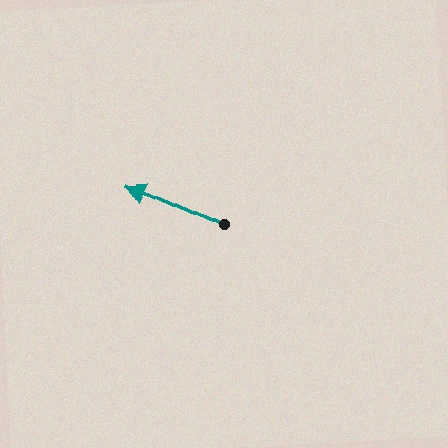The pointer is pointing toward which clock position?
Roughly 10 o'clock.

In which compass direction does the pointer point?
Northwest.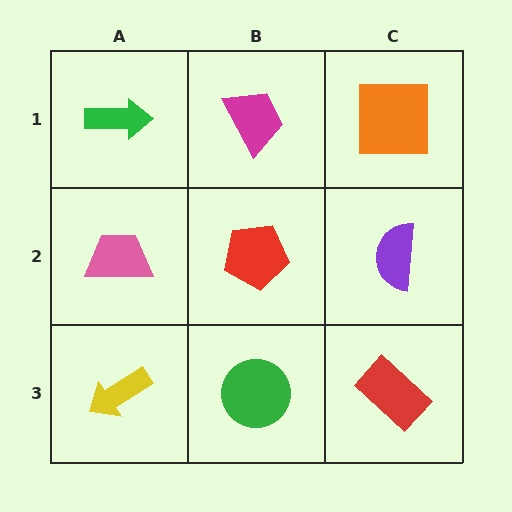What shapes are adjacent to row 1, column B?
A red pentagon (row 2, column B), a green arrow (row 1, column A), an orange square (row 1, column C).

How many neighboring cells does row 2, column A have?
3.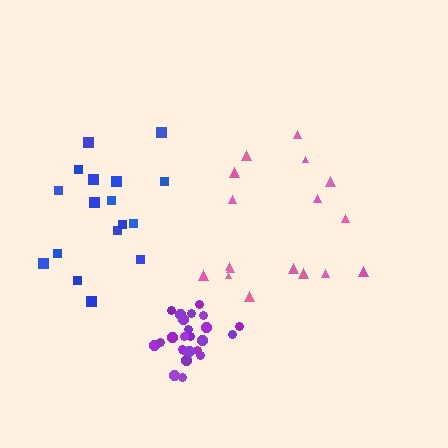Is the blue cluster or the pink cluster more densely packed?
Blue.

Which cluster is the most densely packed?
Purple.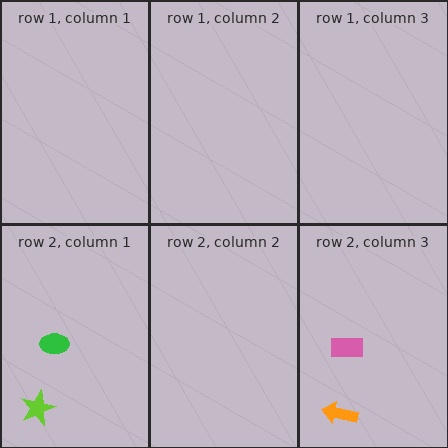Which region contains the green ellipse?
The row 2, column 1 region.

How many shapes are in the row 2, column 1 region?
2.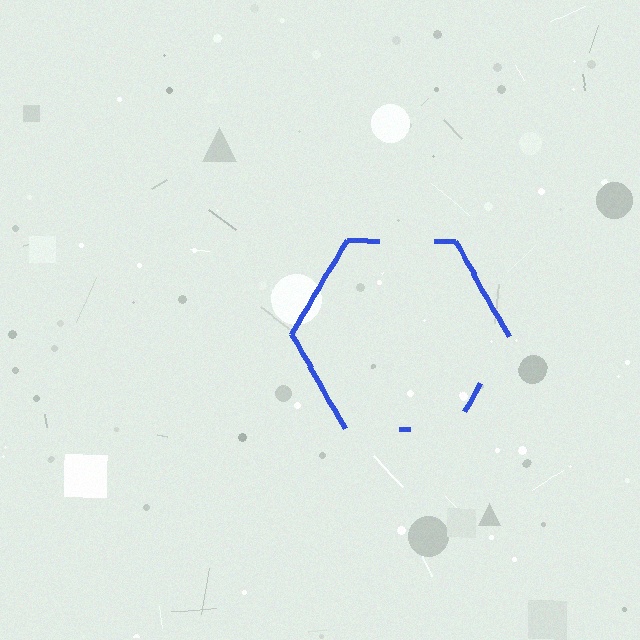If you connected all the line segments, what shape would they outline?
They would outline a hexagon.